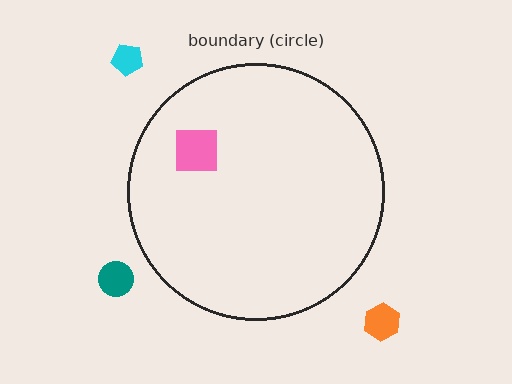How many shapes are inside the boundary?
1 inside, 3 outside.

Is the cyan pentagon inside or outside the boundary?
Outside.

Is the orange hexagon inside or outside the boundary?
Outside.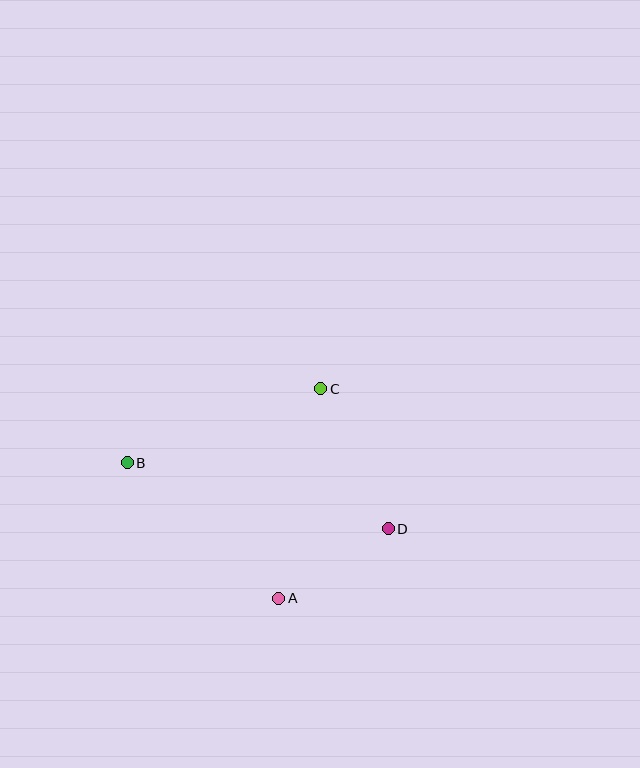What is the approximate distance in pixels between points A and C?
The distance between A and C is approximately 214 pixels.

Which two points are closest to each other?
Points A and D are closest to each other.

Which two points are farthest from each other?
Points B and D are farthest from each other.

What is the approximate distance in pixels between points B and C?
The distance between B and C is approximately 207 pixels.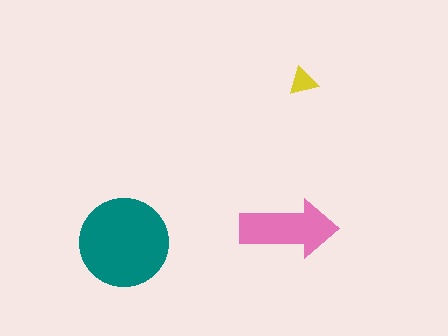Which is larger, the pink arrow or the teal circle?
The teal circle.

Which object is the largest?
The teal circle.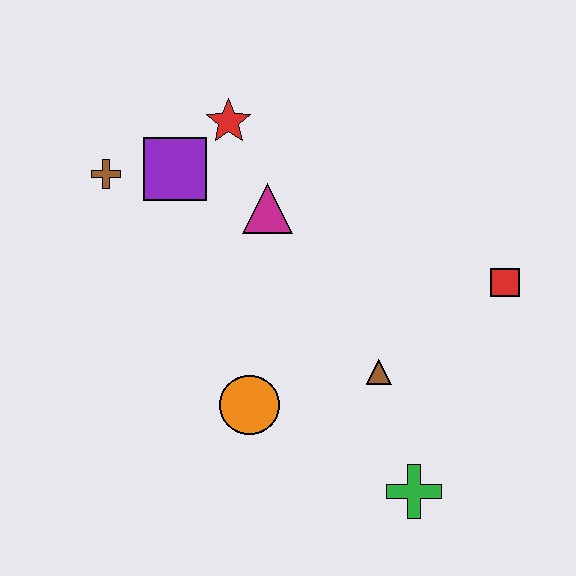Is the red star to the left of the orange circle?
Yes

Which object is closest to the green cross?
The brown triangle is closest to the green cross.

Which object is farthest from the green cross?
The brown cross is farthest from the green cross.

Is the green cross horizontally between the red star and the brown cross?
No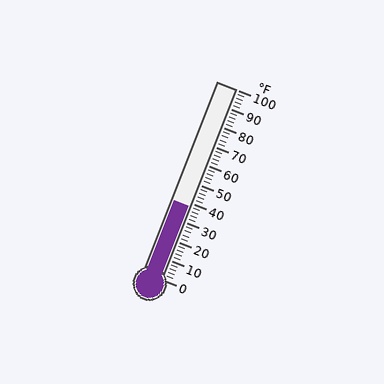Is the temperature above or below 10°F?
The temperature is above 10°F.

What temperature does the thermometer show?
The thermometer shows approximately 38°F.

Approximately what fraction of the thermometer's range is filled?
The thermometer is filled to approximately 40% of its range.